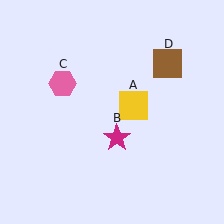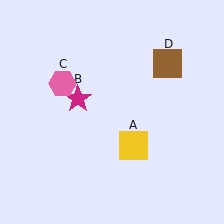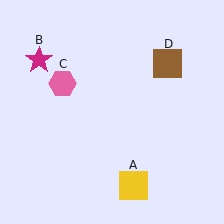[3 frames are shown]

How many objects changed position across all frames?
2 objects changed position: yellow square (object A), magenta star (object B).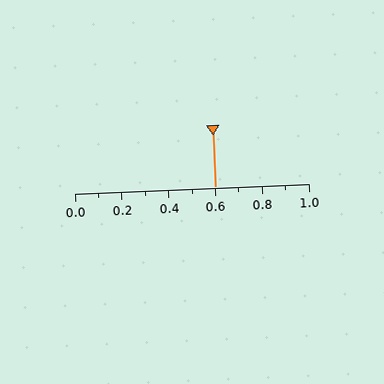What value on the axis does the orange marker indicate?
The marker indicates approximately 0.6.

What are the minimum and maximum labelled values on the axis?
The axis runs from 0.0 to 1.0.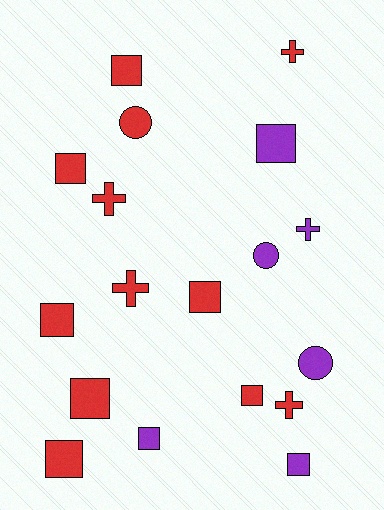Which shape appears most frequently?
Square, with 10 objects.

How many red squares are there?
There are 7 red squares.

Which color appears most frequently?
Red, with 12 objects.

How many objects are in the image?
There are 18 objects.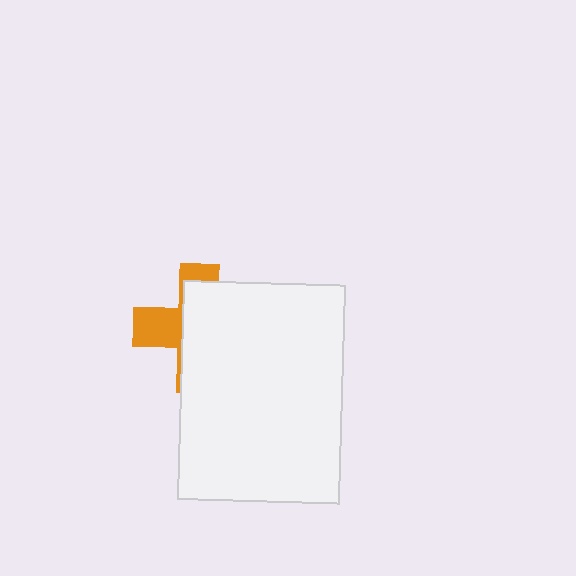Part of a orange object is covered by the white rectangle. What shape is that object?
It is a cross.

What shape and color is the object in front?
The object in front is a white rectangle.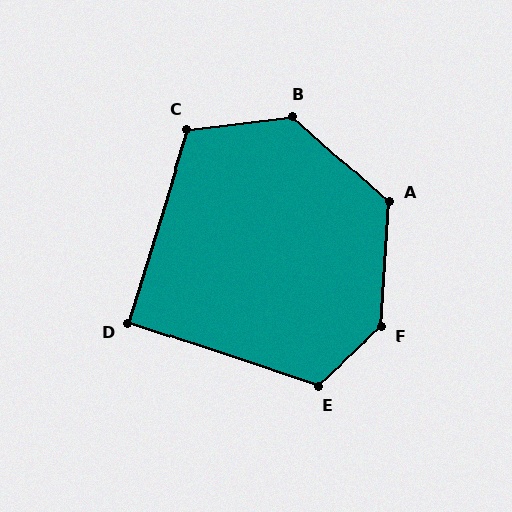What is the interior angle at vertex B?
Approximately 132 degrees (obtuse).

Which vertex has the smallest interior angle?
D, at approximately 92 degrees.